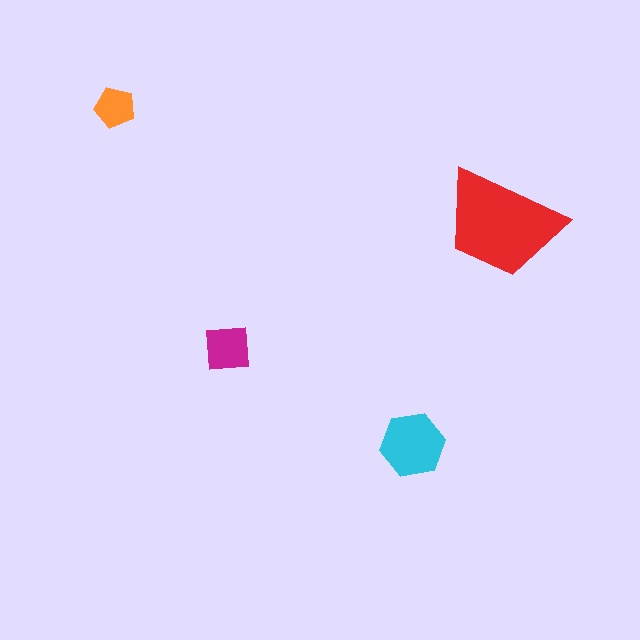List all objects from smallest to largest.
The orange pentagon, the magenta square, the cyan hexagon, the red trapezoid.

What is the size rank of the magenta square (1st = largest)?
3rd.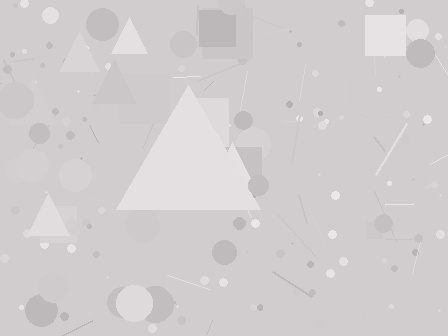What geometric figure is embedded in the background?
A triangle is embedded in the background.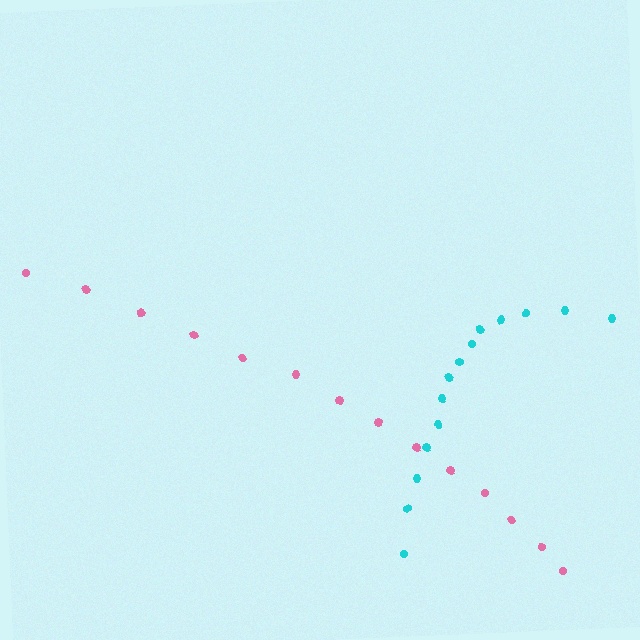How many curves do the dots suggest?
There are 2 distinct paths.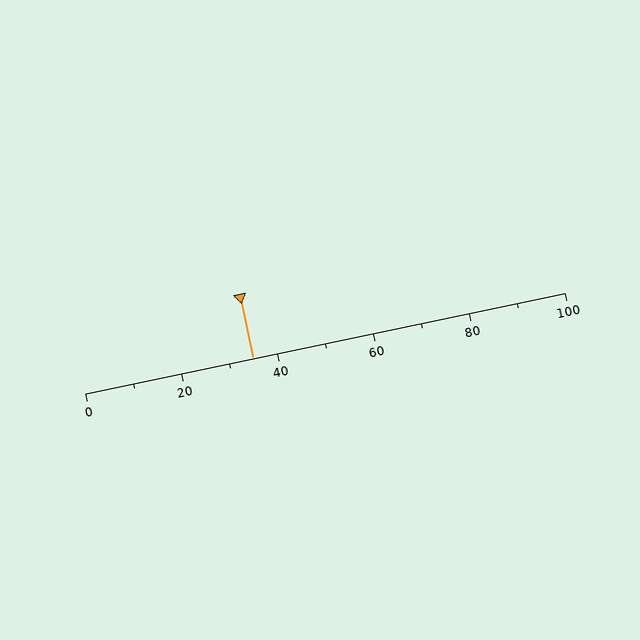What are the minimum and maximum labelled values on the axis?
The axis runs from 0 to 100.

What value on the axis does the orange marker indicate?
The marker indicates approximately 35.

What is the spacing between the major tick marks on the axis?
The major ticks are spaced 20 apart.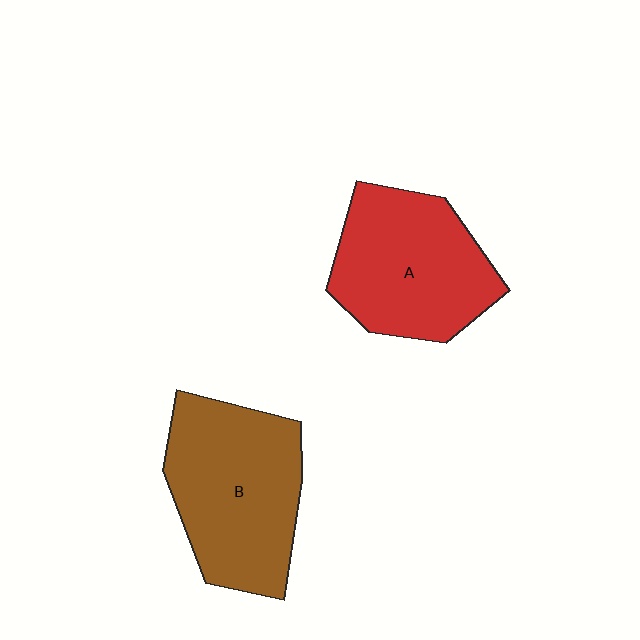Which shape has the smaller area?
Shape A (red).